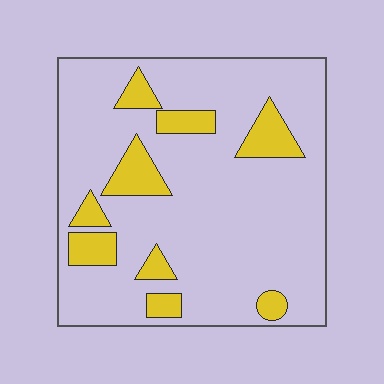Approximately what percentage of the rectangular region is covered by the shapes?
Approximately 15%.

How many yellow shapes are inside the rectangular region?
9.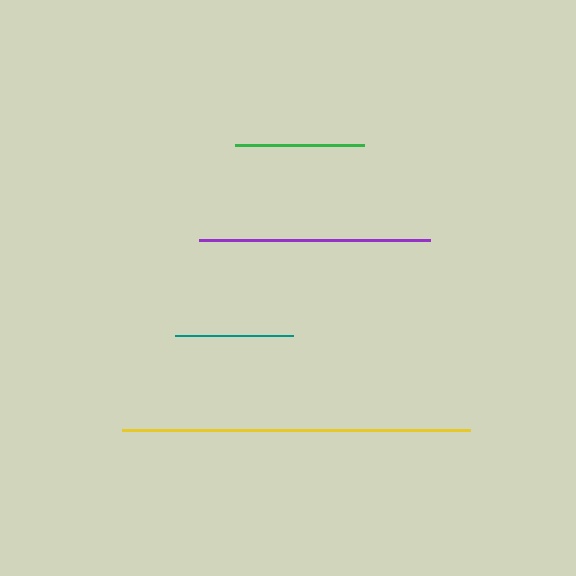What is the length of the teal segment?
The teal segment is approximately 118 pixels long.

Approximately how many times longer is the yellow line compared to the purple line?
The yellow line is approximately 1.5 times the length of the purple line.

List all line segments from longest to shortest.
From longest to shortest: yellow, purple, green, teal.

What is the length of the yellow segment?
The yellow segment is approximately 348 pixels long.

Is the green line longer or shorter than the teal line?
The green line is longer than the teal line.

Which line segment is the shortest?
The teal line is the shortest at approximately 118 pixels.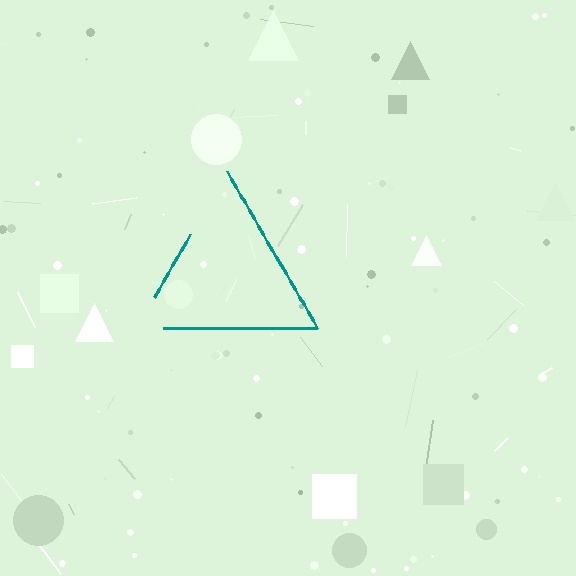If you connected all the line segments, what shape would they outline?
They would outline a triangle.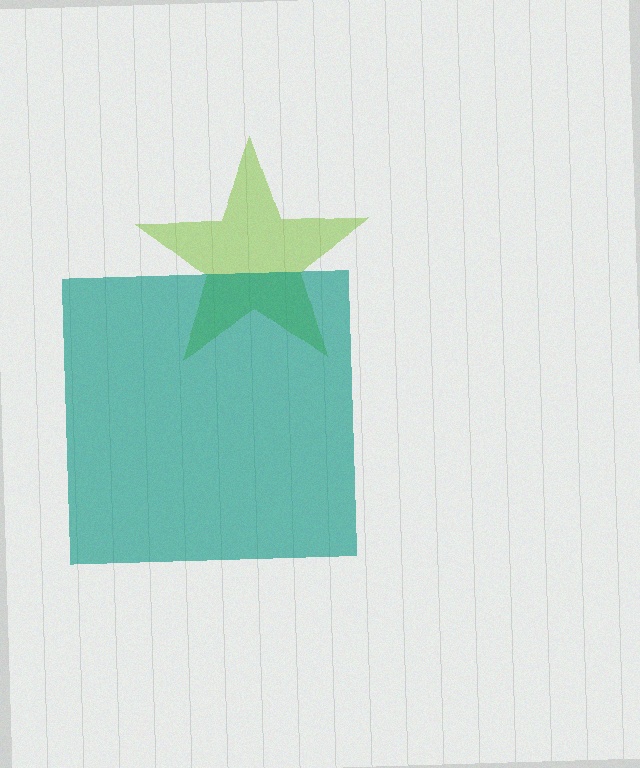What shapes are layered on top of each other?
The layered shapes are: a lime star, a teal square.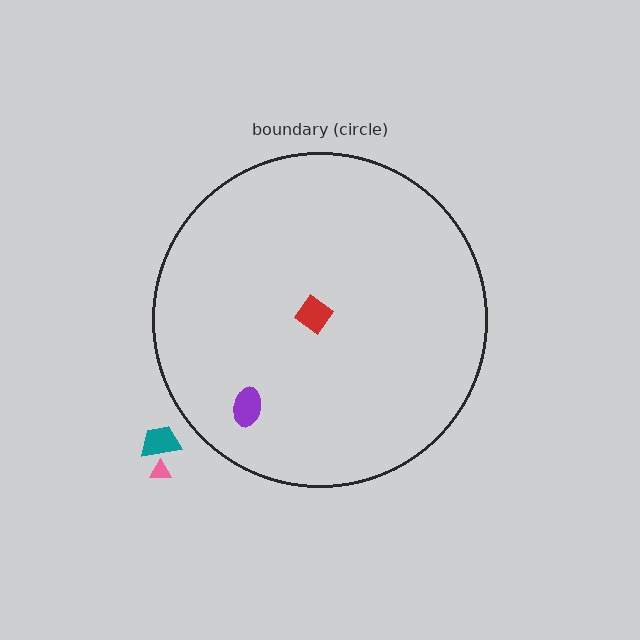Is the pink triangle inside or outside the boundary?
Outside.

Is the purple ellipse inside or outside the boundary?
Inside.